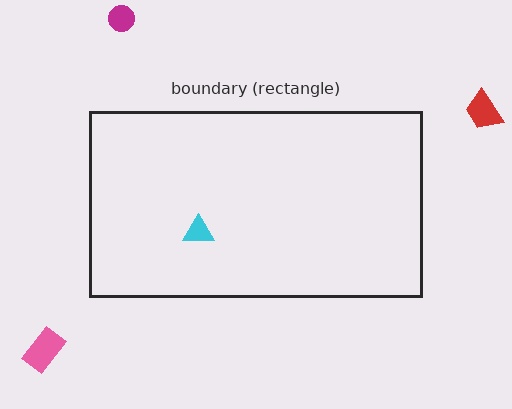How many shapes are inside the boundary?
1 inside, 3 outside.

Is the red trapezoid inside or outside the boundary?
Outside.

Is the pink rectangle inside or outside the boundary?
Outside.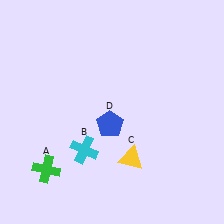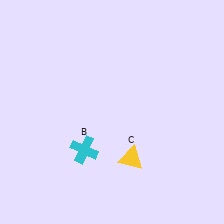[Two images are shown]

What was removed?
The green cross (A), the blue pentagon (D) were removed in Image 2.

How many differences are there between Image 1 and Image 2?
There are 2 differences between the two images.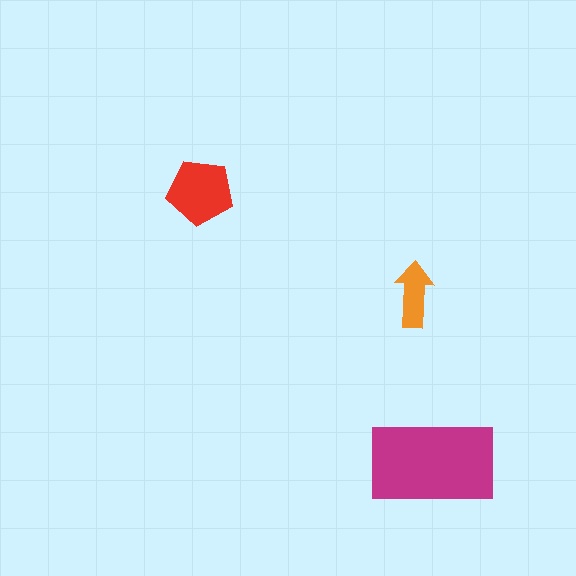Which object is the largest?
The magenta rectangle.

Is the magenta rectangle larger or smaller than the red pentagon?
Larger.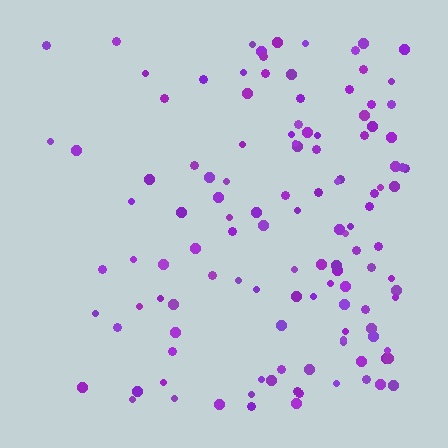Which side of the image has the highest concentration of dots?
The right.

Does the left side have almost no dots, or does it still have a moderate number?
Still a moderate number, just noticeably fewer than the right.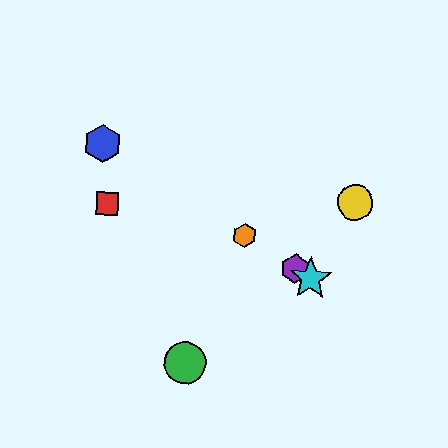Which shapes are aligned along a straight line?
The blue hexagon, the purple hexagon, the orange hexagon, the cyan star are aligned along a straight line.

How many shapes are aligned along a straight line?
4 shapes (the blue hexagon, the purple hexagon, the orange hexagon, the cyan star) are aligned along a straight line.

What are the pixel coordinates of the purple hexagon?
The purple hexagon is at (296, 269).